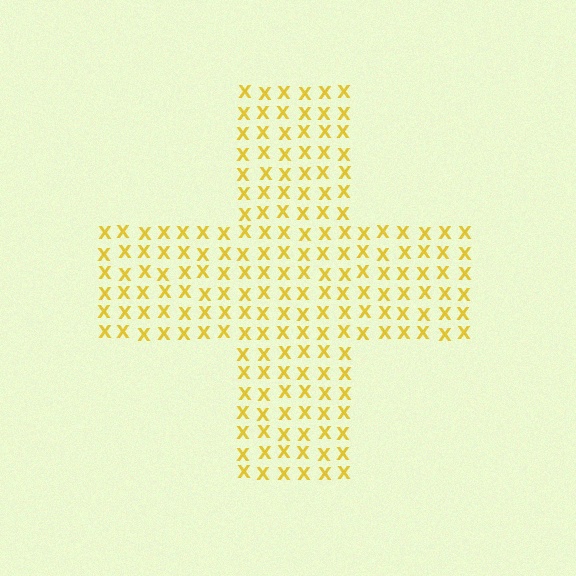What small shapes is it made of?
It is made of small letter X's.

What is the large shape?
The large shape is a cross.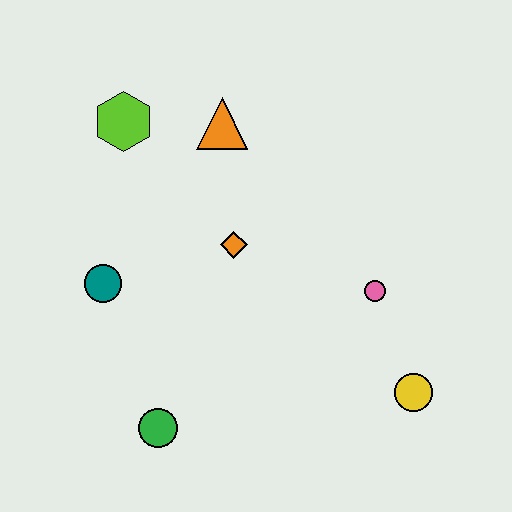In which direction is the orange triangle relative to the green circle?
The orange triangle is above the green circle.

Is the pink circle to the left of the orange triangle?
No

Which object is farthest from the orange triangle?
The yellow circle is farthest from the orange triangle.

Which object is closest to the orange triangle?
The lime hexagon is closest to the orange triangle.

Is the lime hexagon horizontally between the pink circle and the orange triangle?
No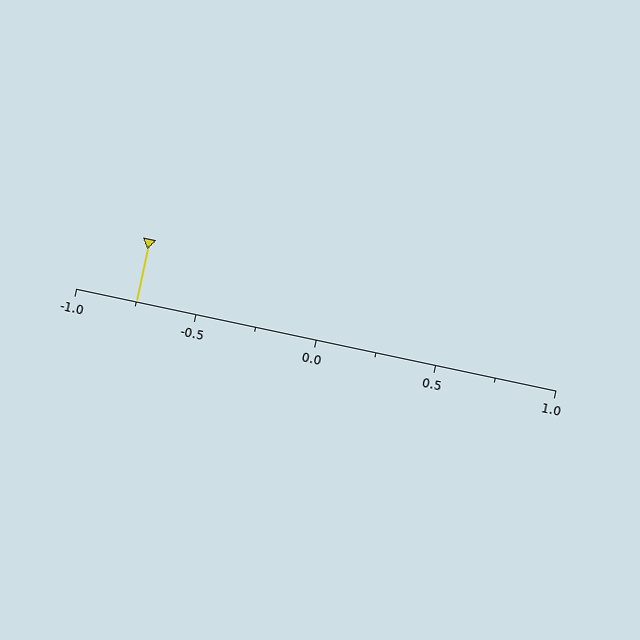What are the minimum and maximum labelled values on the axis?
The axis runs from -1.0 to 1.0.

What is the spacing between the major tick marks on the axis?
The major ticks are spaced 0.5 apart.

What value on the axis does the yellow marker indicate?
The marker indicates approximately -0.75.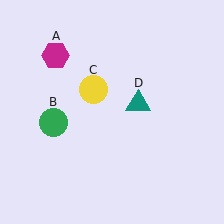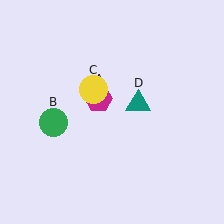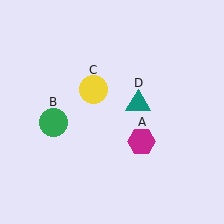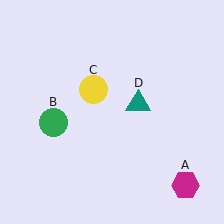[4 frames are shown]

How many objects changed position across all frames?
1 object changed position: magenta hexagon (object A).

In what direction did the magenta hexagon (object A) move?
The magenta hexagon (object A) moved down and to the right.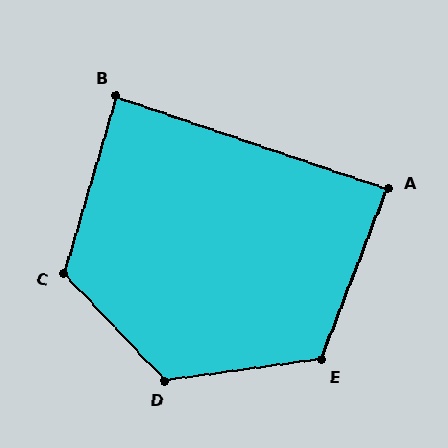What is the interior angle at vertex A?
Approximately 88 degrees (approximately right).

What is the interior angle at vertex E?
Approximately 119 degrees (obtuse).